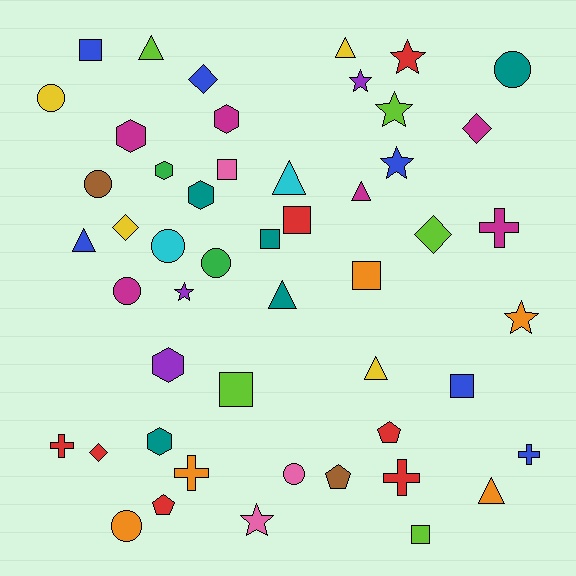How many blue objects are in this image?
There are 6 blue objects.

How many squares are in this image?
There are 8 squares.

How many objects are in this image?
There are 50 objects.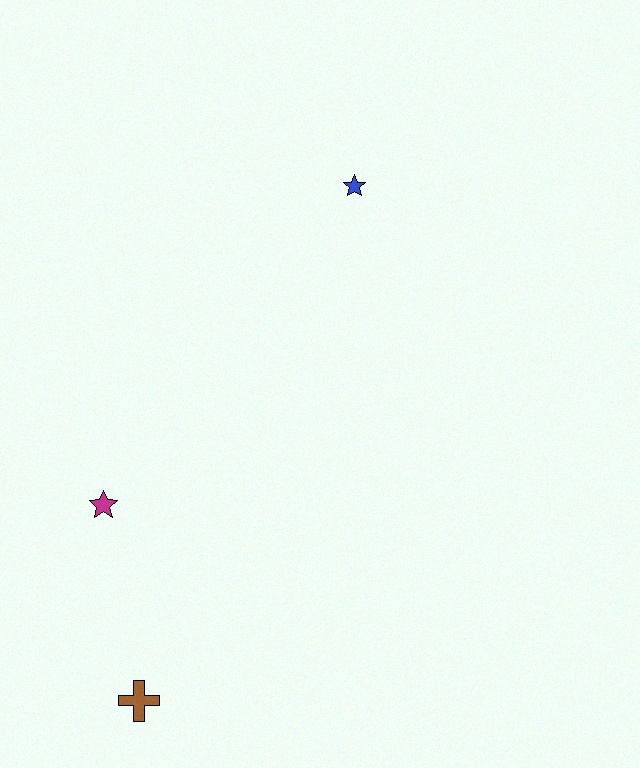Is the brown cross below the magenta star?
Yes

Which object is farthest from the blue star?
The brown cross is farthest from the blue star.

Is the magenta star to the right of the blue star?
No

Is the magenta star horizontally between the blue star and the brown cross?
No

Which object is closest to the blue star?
The magenta star is closest to the blue star.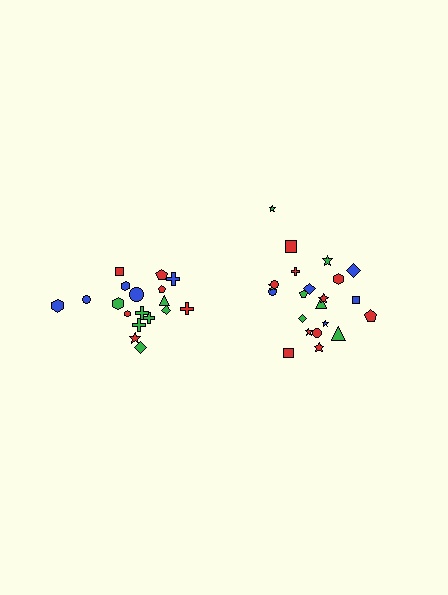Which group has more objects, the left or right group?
The right group.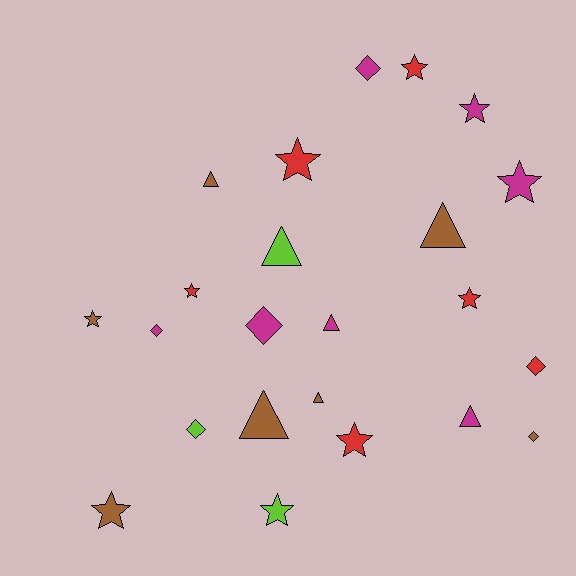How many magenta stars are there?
There are 2 magenta stars.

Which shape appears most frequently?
Star, with 10 objects.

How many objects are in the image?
There are 23 objects.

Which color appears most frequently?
Brown, with 7 objects.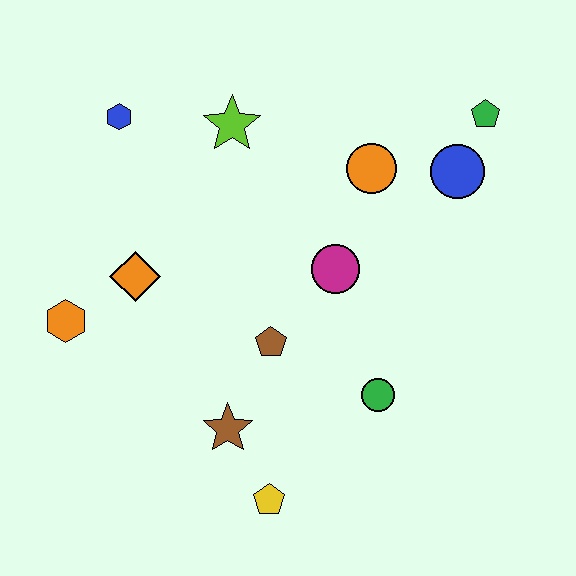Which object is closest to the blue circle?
The green pentagon is closest to the blue circle.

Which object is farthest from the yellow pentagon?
The green pentagon is farthest from the yellow pentagon.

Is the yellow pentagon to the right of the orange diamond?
Yes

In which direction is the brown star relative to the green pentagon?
The brown star is below the green pentagon.